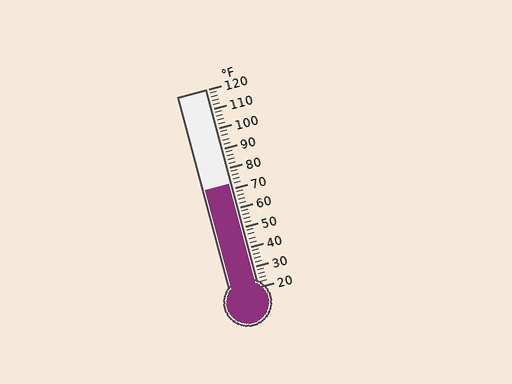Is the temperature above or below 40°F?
The temperature is above 40°F.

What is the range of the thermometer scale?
The thermometer scale ranges from 20°F to 120°F.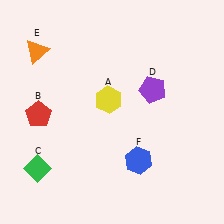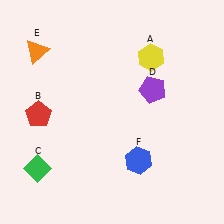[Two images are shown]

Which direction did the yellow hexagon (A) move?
The yellow hexagon (A) moved right.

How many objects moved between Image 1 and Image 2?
1 object moved between the two images.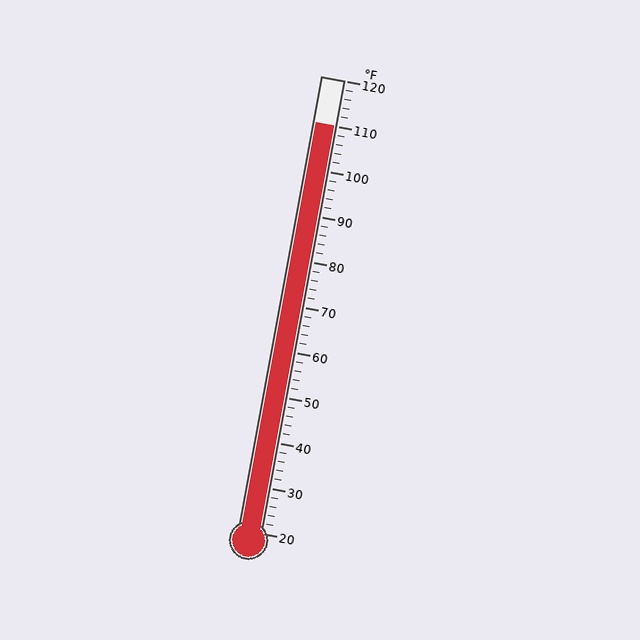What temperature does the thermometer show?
The thermometer shows approximately 110°F.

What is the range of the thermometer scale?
The thermometer scale ranges from 20°F to 120°F.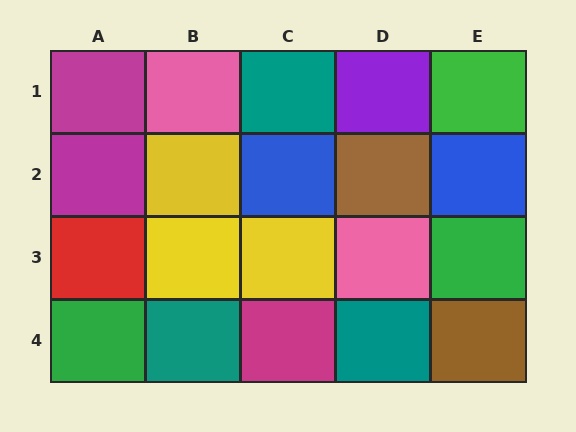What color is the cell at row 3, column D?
Pink.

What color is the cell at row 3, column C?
Yellow.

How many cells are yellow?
3 cells are yellow.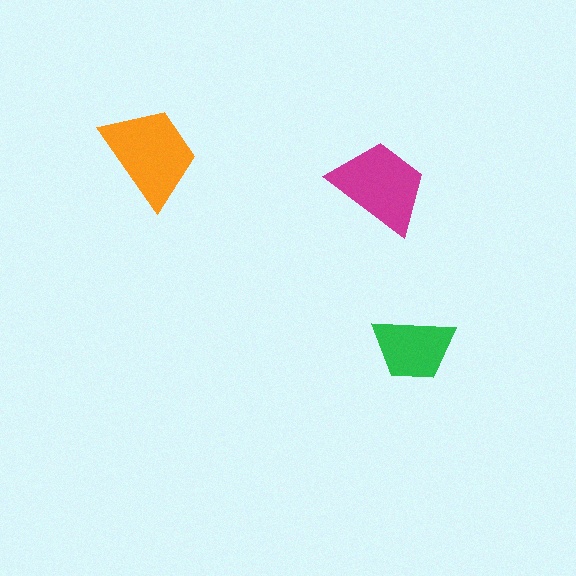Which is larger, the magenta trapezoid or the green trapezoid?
The magenta one.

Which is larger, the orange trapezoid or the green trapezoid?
The orange one.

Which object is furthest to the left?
The orange trapezoid is leftmost.